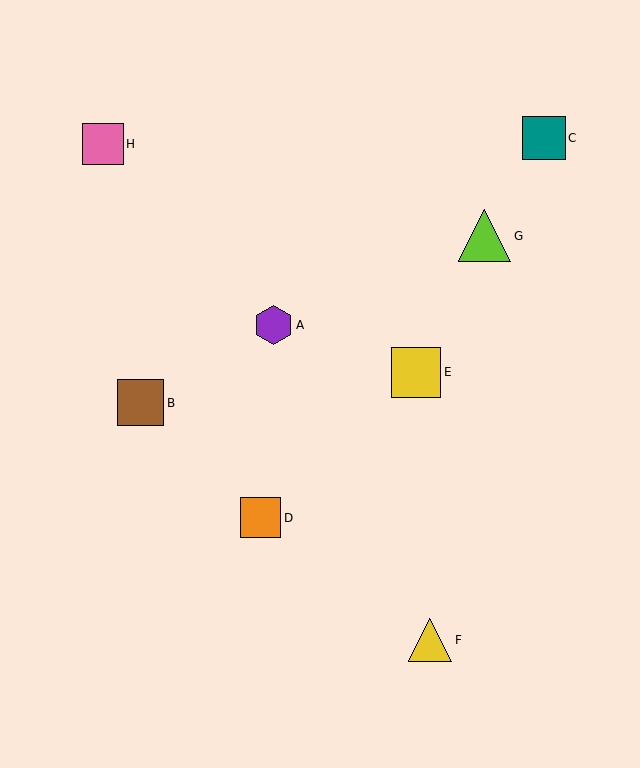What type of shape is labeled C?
Shape C is a teal square.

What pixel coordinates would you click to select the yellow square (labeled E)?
Click at (416, 372) to select the yellow square E.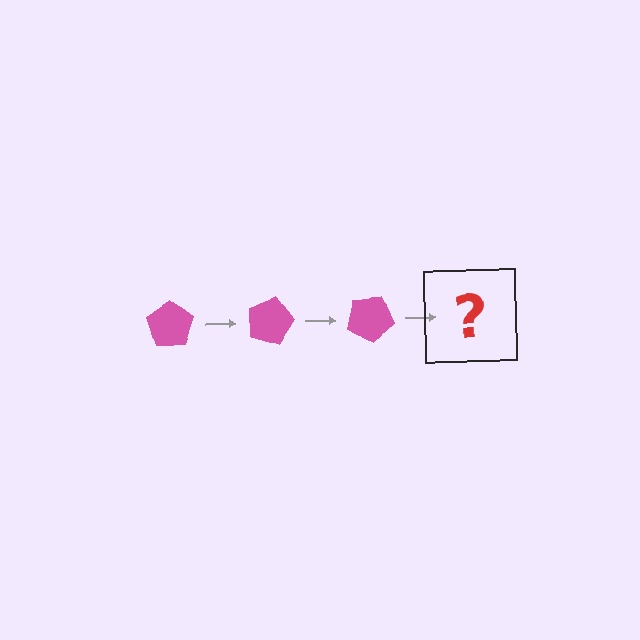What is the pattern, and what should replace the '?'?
The pattern is that the pentagon rotates 15 degrees each step. The '?' should be a pink pentagon rotated 45 degrees.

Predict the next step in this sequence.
The next step is a pink pentagon rotated 45 degrees.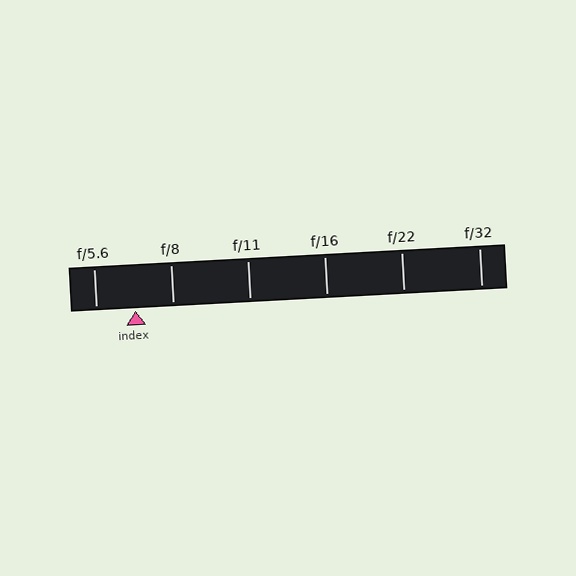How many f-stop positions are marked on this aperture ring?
There are 6 f-stop positions marked.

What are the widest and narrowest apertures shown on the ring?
The widest aperture shown is f/5.6 and the narrowest is f/32.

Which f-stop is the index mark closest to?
The index mark is closest to f/8.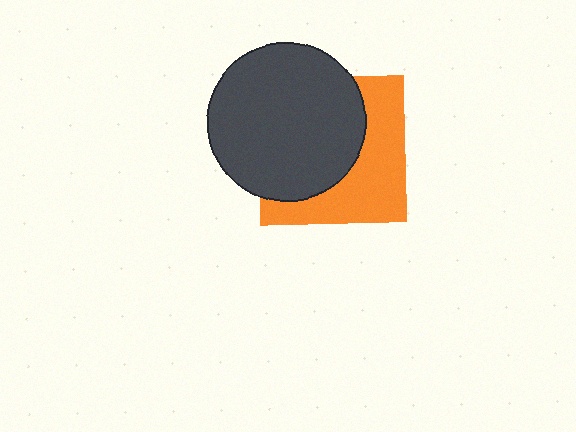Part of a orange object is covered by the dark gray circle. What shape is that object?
It is a square.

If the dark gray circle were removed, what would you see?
You would see the complete orange square.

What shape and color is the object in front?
The object in front is a dark gray circle.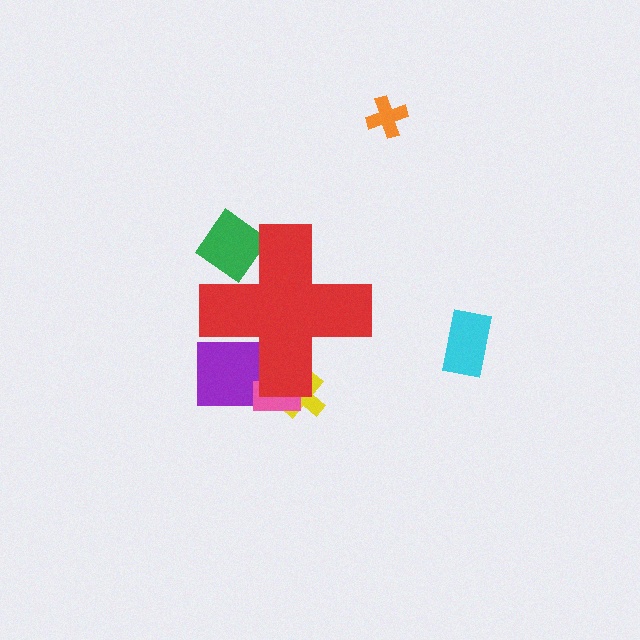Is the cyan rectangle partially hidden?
No, the cyan rectangle is fully visible.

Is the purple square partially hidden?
Yes, the purple square is partially hidden behind the red cross.